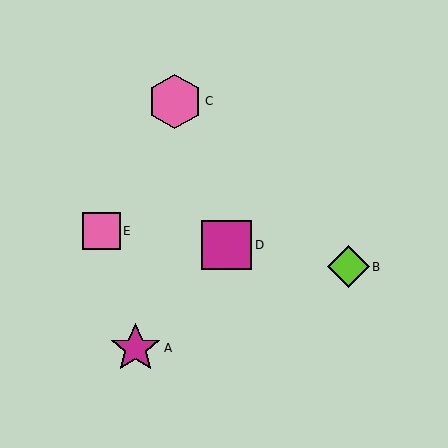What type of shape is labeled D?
Shape D is a magenta square.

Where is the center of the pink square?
The center of the pink square is at (101, 231).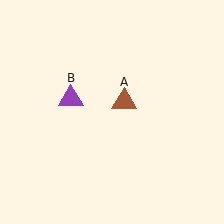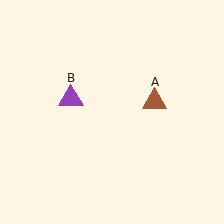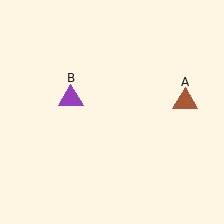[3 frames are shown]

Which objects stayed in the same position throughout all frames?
Purple triangle (object B) remained stationary.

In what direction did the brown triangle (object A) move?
The brown triangle (object A) moved right.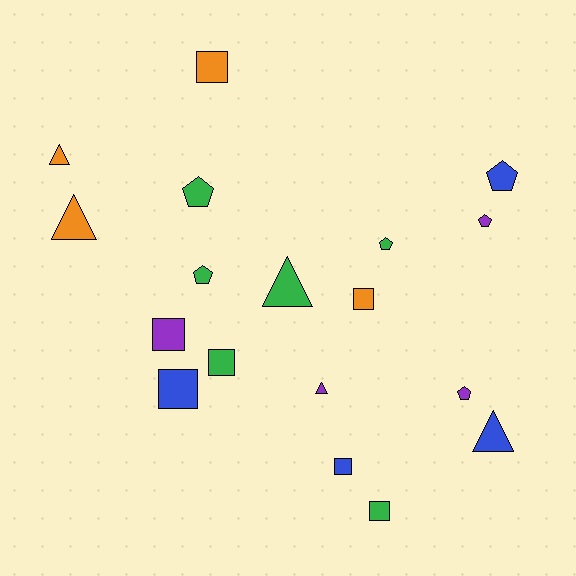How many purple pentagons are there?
There are 2 purple pentagons.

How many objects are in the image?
There are 18 objects.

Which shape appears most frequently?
Square, with 7 objects.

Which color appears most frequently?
Green, with 6 objects.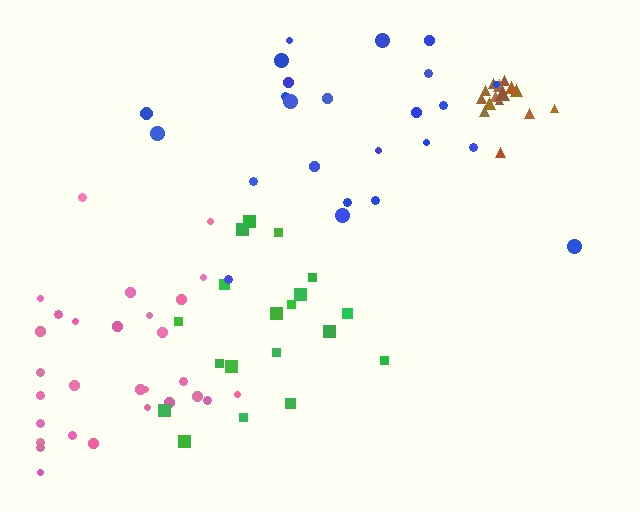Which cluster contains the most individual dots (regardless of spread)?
Pink (29).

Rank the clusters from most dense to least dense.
brown, pink, blue, green.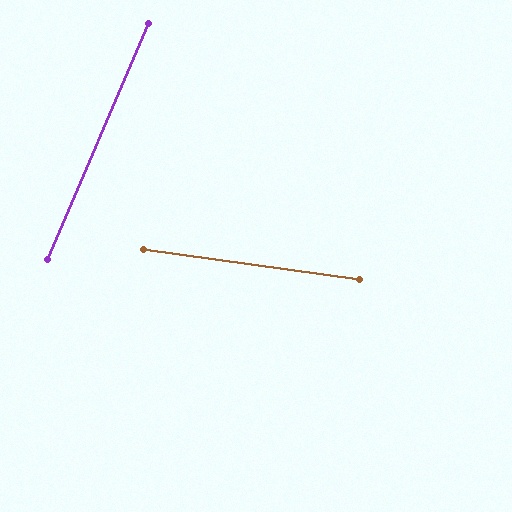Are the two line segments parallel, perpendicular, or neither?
Neither parallel nor perpendicular — they differ by about 75°.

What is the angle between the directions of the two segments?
Approximately 75 degrees.